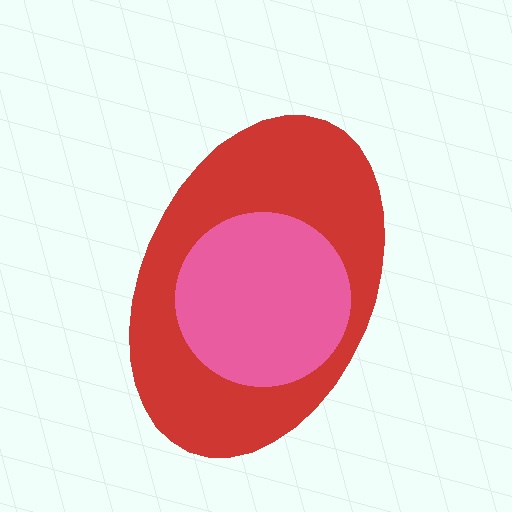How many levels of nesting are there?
2.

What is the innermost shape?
The pink circle.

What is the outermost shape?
The red ellipse.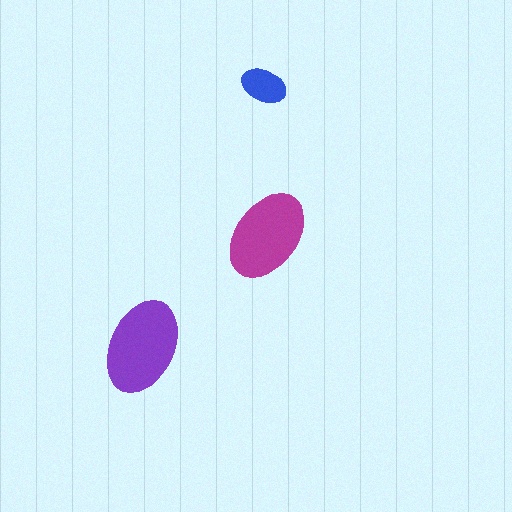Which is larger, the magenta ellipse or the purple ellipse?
The purple one.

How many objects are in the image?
There are 3 objects in the image.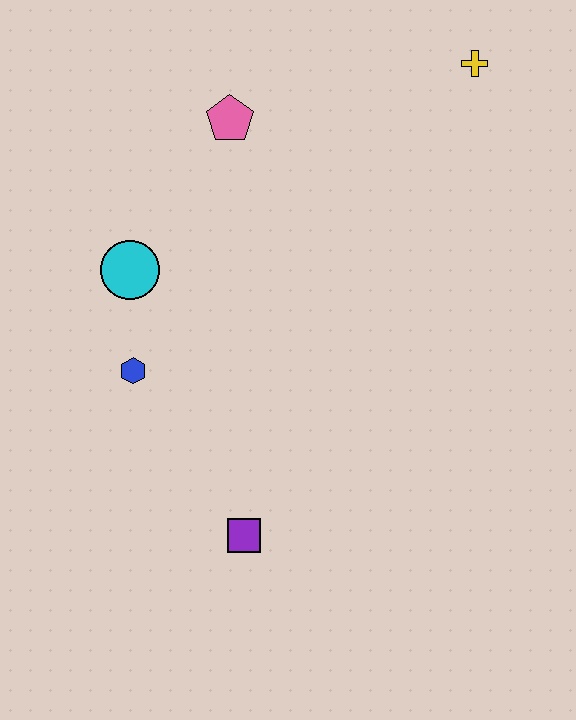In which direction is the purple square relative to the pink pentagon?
The purple square is below the pink pentagon.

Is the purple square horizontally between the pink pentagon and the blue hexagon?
No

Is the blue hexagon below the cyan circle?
Yes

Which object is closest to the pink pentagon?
The cyan circle is closest to the pink pentagon.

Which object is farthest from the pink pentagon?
The purple square is farthest from the pink pentagon.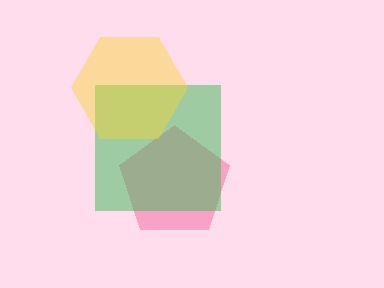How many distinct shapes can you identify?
There are 3 distinct shapes: a pink pentagon, a green square, a yellow hexagon.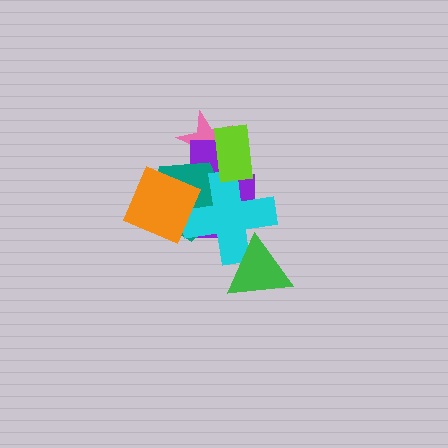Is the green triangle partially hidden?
No, no other shape covers it.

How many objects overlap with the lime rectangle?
3 objects overlap with the lime rectangle.